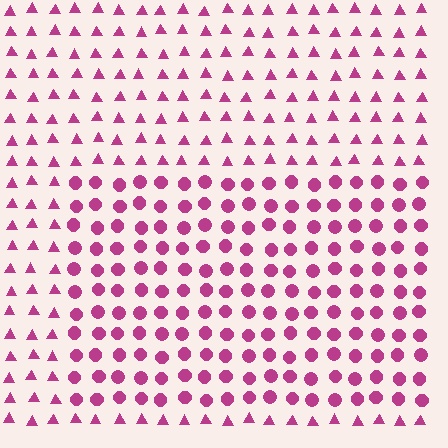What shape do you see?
I see a rectangle.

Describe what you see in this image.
The image is filled with small magenta elements arranged in a uniform grid. A rectangle-shaped region contains circles, while the surrounding area contains triangles. The boundary is defined purely by the change in element shape.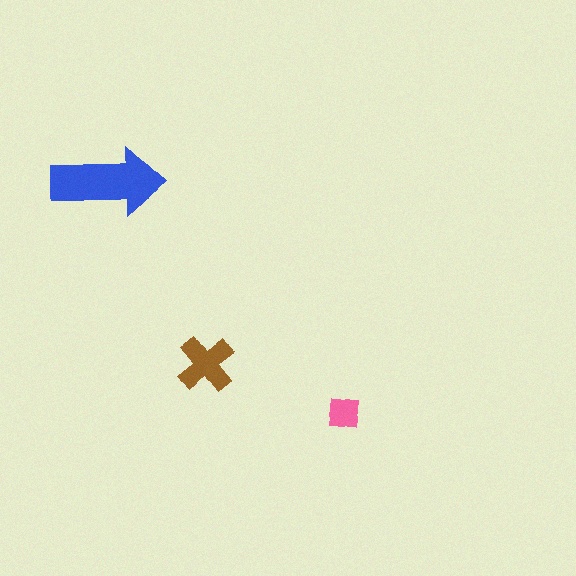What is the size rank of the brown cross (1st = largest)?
2nd.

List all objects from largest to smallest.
The blue arrow, the brown cross, the pink square.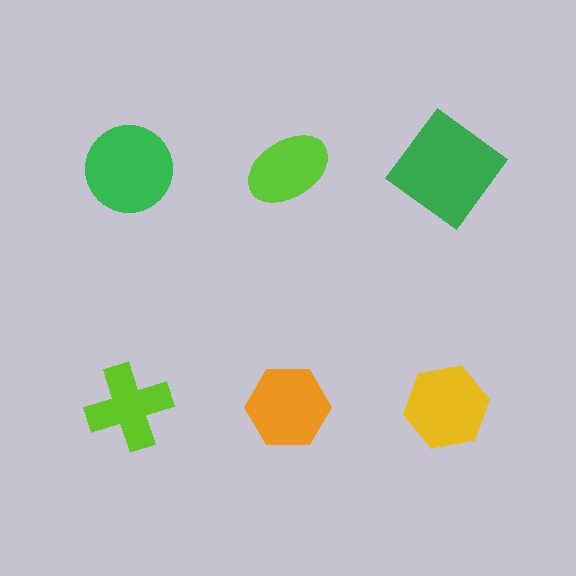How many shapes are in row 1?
3 shapes.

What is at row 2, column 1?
A lime cross.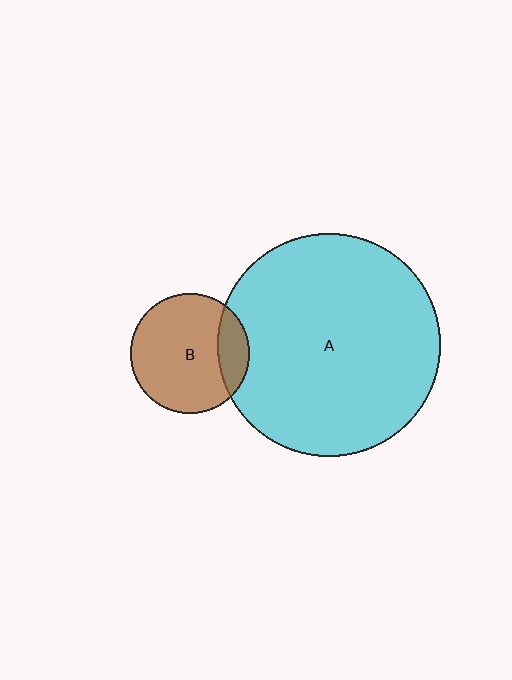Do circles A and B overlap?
Yes.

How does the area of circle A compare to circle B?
Approximately 3.5 times.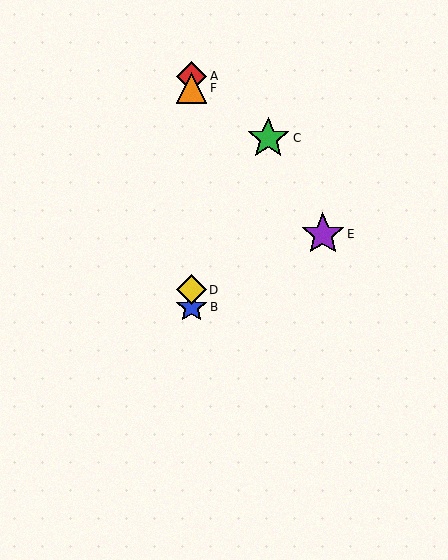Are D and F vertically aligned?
Yes, both are at x≈191.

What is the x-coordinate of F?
Object F is at x≈191.